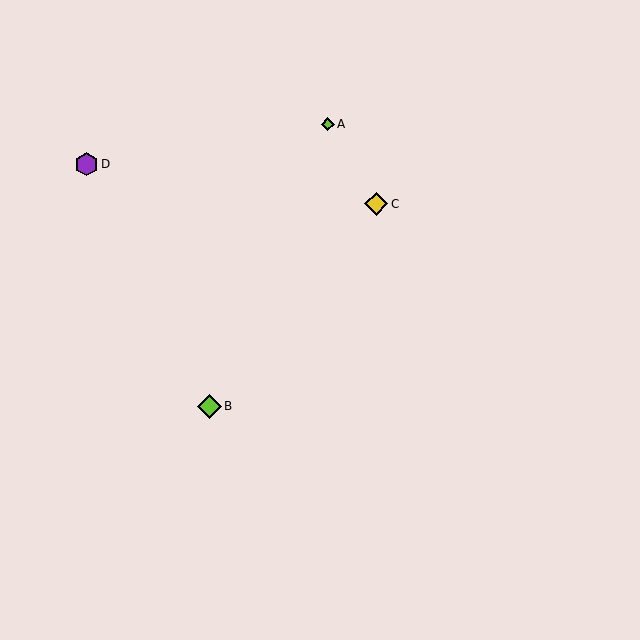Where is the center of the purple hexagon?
The center of the purple hexagon is at (86, 164).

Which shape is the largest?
The lime diamond (labeled B) is the largest.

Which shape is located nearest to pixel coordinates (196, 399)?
The lime diamond (labeled B) at (210, 406) is nearest to that location.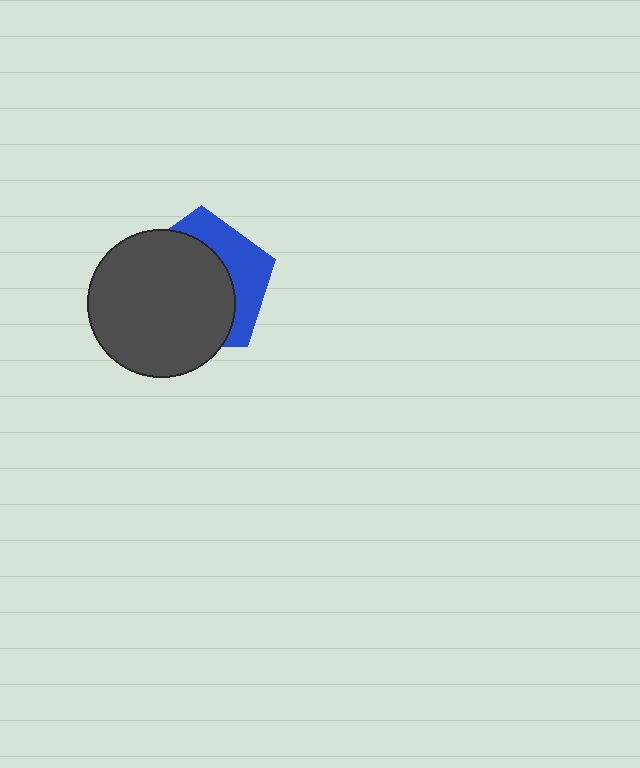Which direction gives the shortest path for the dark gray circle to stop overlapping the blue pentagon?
Moving toward the lower-left gives the shortest separation.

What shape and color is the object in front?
The object in front is a dark gray circle.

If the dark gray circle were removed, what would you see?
You would see the complete blue pentagon.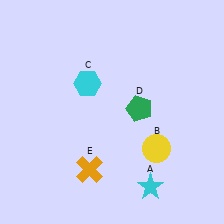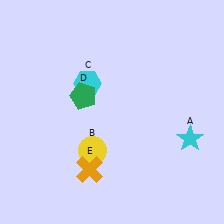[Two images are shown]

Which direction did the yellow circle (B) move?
The yellow circle (B) moved left.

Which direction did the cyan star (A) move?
The cyan star (A) moved up.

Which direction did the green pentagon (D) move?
The green pentagon (D) moved left.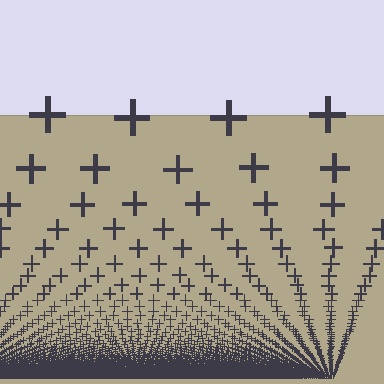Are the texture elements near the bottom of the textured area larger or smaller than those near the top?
Smaller. The gradient is inverted — elements near the bottom are smaller and denser.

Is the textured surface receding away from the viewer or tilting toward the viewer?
The surface appears to tilt toward the viewer. Texture elements get larger and sparser toward the top.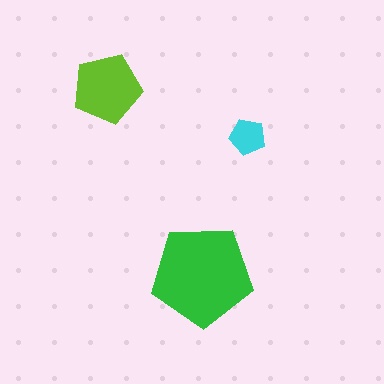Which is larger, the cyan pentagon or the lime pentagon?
The lime one.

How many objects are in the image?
There are 3 objects in the image.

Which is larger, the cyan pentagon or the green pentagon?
The green one.